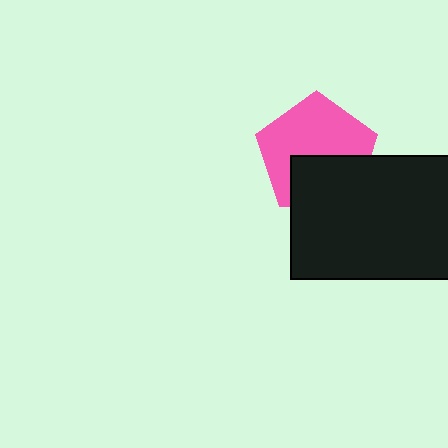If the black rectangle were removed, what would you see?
You would see the complete pink pentagon.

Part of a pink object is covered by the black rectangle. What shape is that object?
It is a pentagon.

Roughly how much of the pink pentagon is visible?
About half of it is visible (roughly 62%).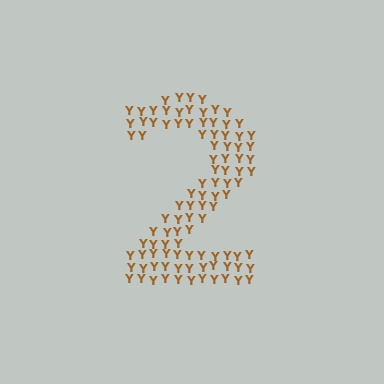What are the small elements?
The small elements are letter Y's.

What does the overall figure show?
The overall figure shows the digit 2.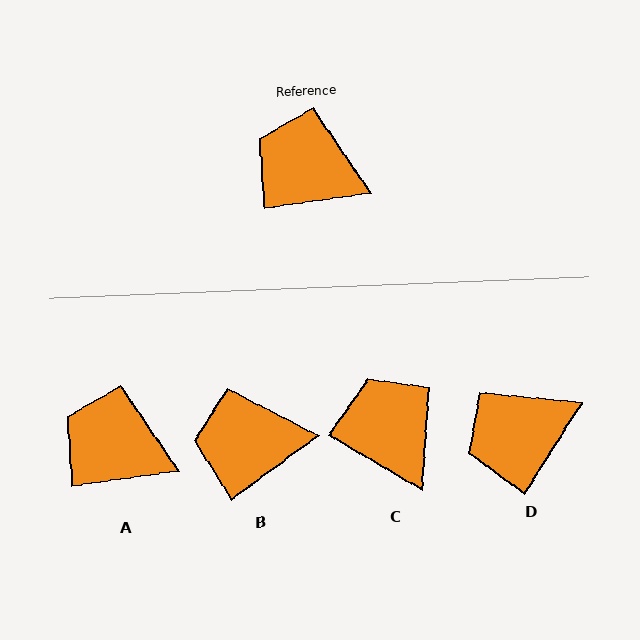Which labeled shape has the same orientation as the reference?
A.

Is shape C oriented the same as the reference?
No, it is off by about 38 degrees.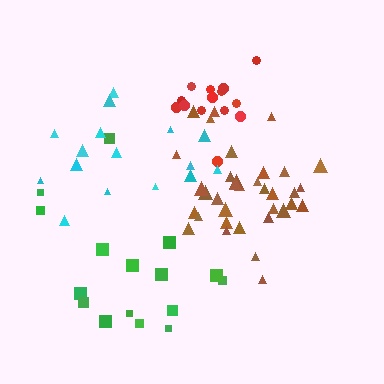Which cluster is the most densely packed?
Red.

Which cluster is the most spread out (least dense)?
Green.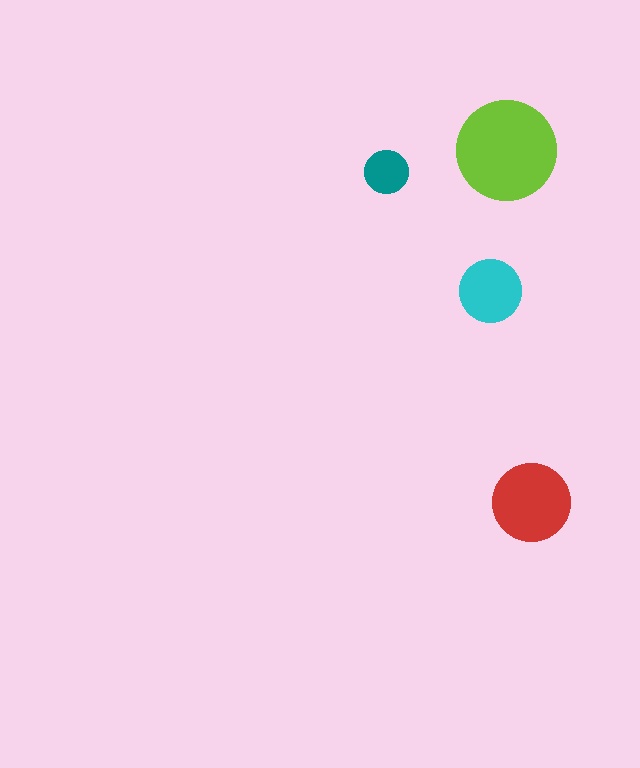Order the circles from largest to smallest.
the lime one, the red one, the cyan one, the teal one.